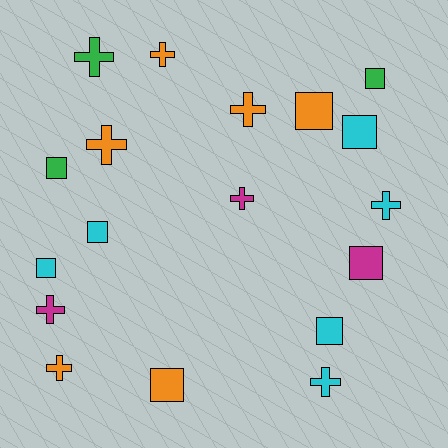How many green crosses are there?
There is 1 green cross.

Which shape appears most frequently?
Square, with 9 objects.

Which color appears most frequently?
Orange, with 6 objects.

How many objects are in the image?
There are 18 objects.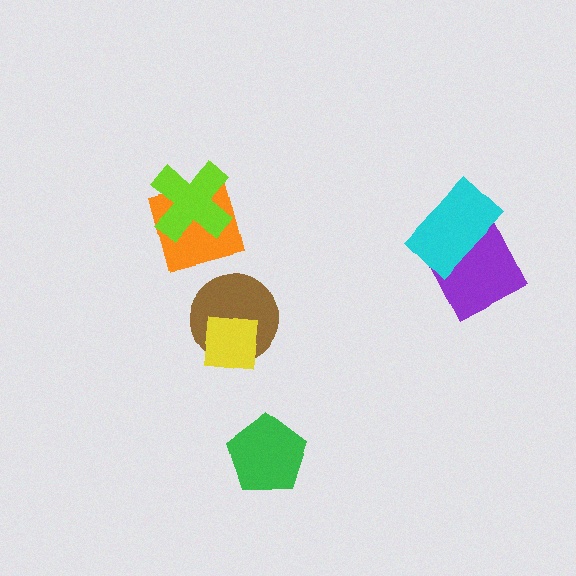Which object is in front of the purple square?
The cyan rectangle is in front of the purple square.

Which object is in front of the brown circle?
The yellow square is in front of the brown circle.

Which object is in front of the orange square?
The lime cross is in front of the orange square.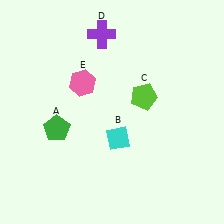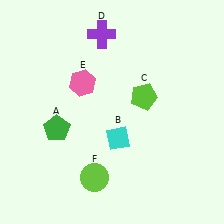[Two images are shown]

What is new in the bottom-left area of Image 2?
A lime circle (F) was added in the bottom-left area of Image 2.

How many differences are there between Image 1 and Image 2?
There is 1 difference between the two images.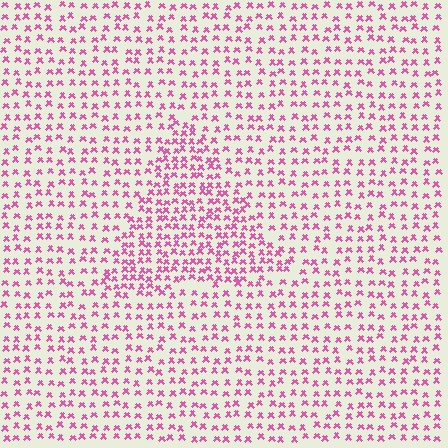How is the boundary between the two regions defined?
The boundary is defined by a change in element density (approximately 1.7x ratio). All elements are the same color, size, and shape.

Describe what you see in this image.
The image contains small pink elements arranged at two different densities. A triangle-shaped region is visible where the elements are more densely packed than the surrounding area.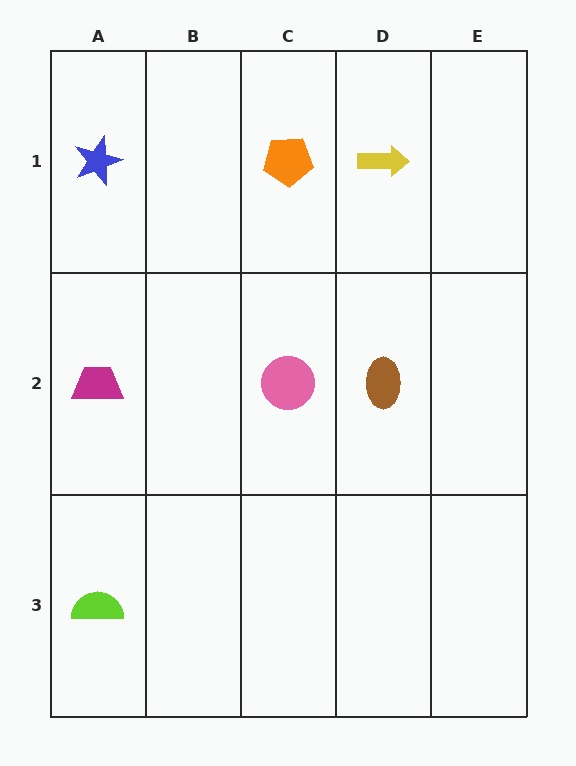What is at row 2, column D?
A brown ellipse.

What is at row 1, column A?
A blue star.